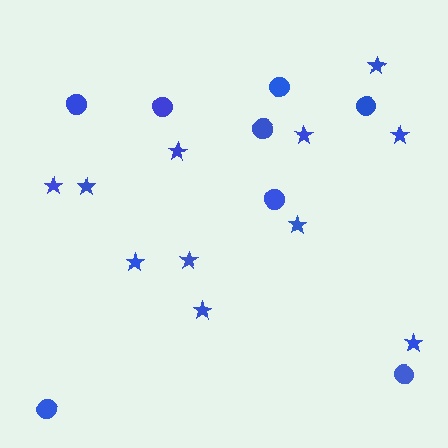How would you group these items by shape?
There are 2 groups: one group of stars (11) and one group of circles (8).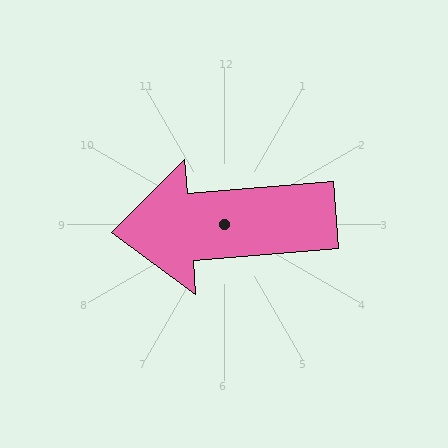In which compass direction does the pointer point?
West.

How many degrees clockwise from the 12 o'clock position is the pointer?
Approximately 265 degrees.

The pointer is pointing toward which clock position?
Roughly 9 o'clock.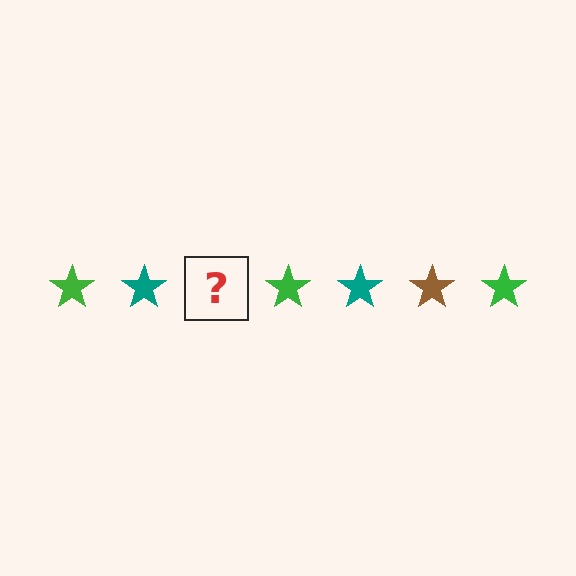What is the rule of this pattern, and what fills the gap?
The rule is that the pattern cycles through green, teal, brown stars. The gap should be filled with a brown star.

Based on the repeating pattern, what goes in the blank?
The blank should be a brown star.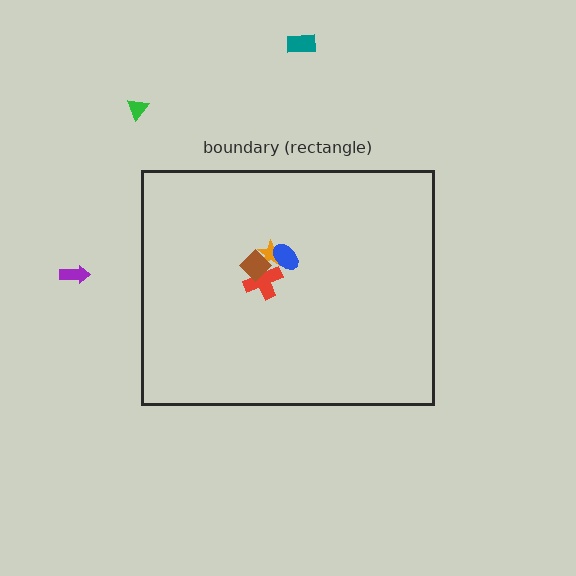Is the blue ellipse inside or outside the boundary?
Inside.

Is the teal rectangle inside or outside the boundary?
Outside.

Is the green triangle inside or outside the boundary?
Outside.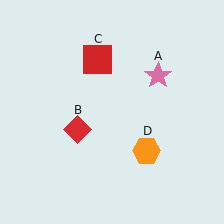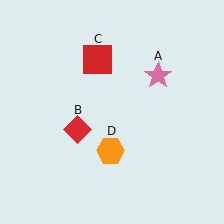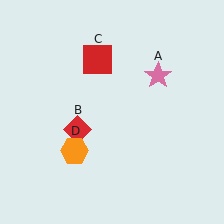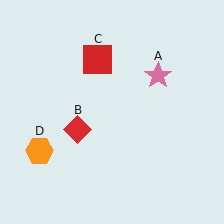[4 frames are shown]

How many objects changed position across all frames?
1 object changed position: orange hexagon (object D).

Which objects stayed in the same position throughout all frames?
Pink star (object A) and red diamond (object B) and red square (object C) remained stationary.